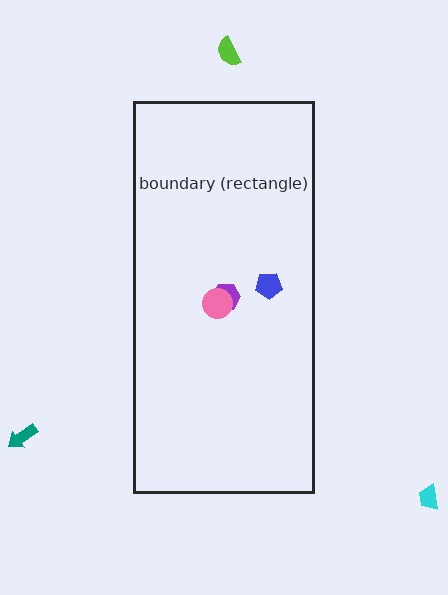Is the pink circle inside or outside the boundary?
Inside.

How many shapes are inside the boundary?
3 inside, 3 outside.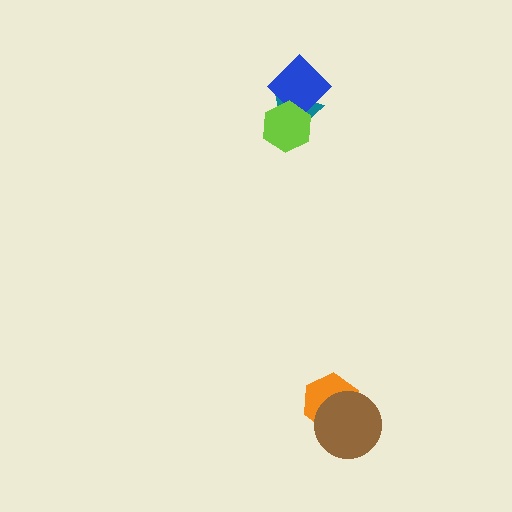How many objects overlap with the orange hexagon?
1 object overlaps with the orange hexagon.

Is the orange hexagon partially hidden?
Yes, it is partially covered by another shape.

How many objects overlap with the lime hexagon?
2 objects overlap with the lime hexagon.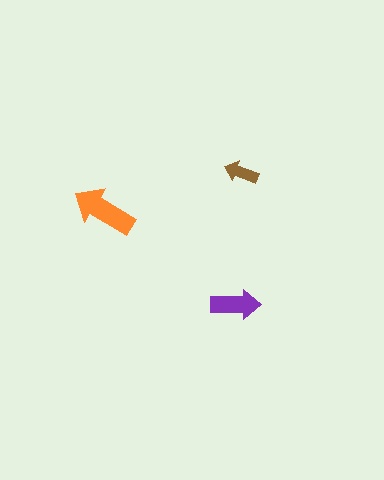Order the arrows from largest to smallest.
the orange one, the purple one, the brown one.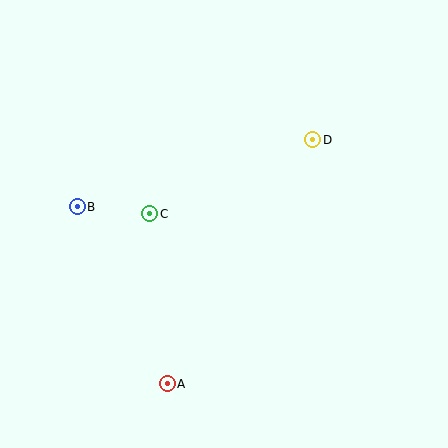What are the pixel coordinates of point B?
Point B is at (77, 207).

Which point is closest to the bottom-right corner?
Point A is closest to the bottom-right corner.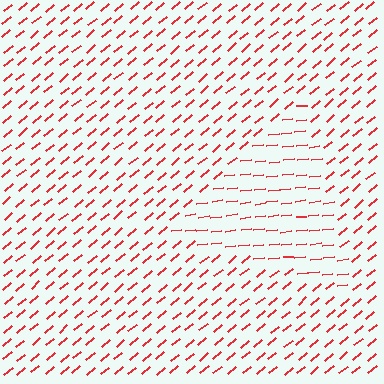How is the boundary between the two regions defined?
The boundary is defined purely by a change in line orientation (approximately 34 degrees difference). All lines are the same color and thickness.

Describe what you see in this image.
The image is filled with small red line segments. A triangle region in the image has lines oriented differently from the surrounding lines, creating a visible texture boundary.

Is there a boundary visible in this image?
Yes, there is a texture boundary formed by a change in line orientation.